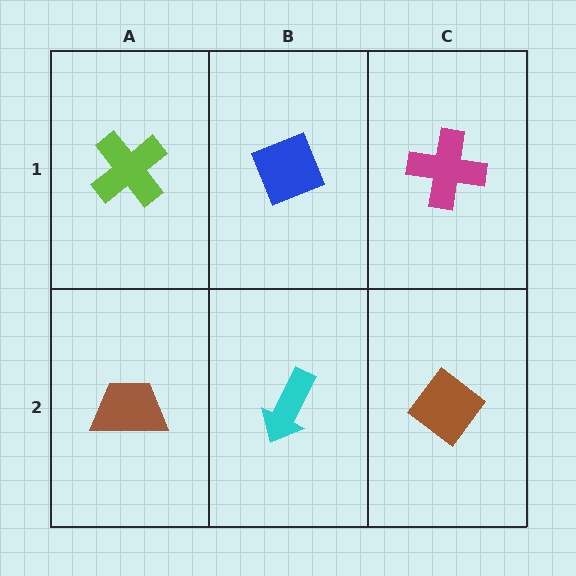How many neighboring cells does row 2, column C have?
2.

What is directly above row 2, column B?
A blue diamond.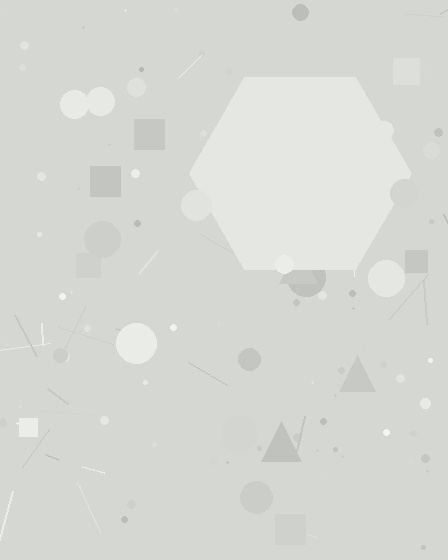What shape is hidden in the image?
A hexagon is hidden in the image.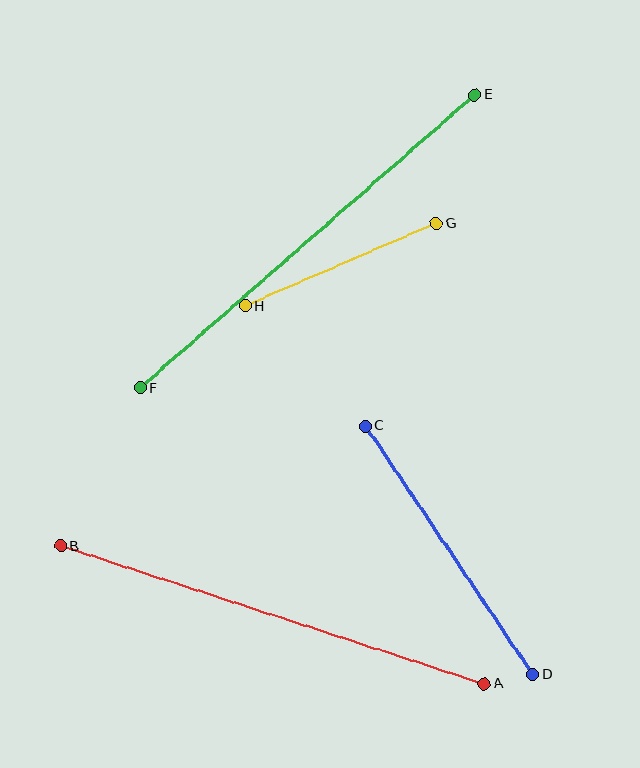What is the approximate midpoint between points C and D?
The midpoint is at approximately (449, 550) pixels.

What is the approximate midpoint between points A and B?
The midpoint is at approximately (272, 615) pixels.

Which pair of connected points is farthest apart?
Points A and B are farthest apart.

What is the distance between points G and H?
The distance is approximately 208 pixels.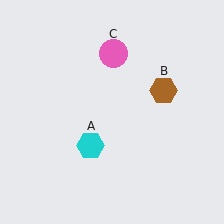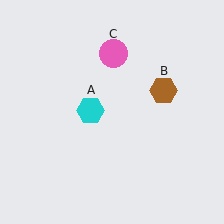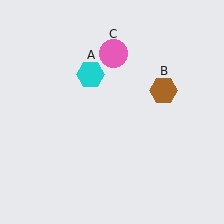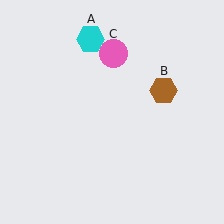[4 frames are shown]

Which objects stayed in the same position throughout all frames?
Brown hexagon (object B) and pink circle (object C) remained stationary.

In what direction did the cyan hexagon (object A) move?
The cyan hexagon (object A) moved up.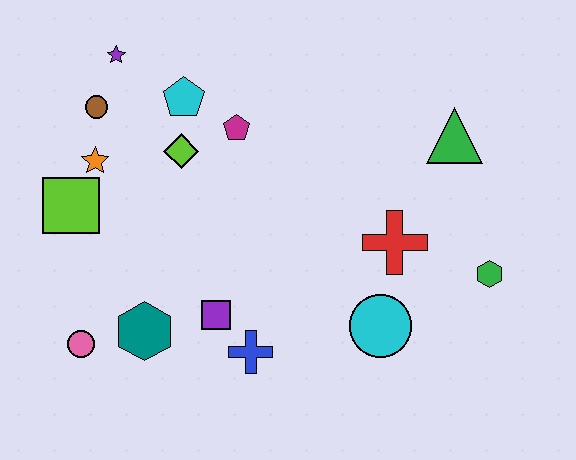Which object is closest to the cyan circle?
The red cross is closest to the cyan circle.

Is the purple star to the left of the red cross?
Yes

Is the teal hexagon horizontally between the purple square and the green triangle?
No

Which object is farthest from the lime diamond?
The green hexagon is farthest from the lime diamond.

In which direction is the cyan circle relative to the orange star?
The cyan circle is to the right of the orange star.